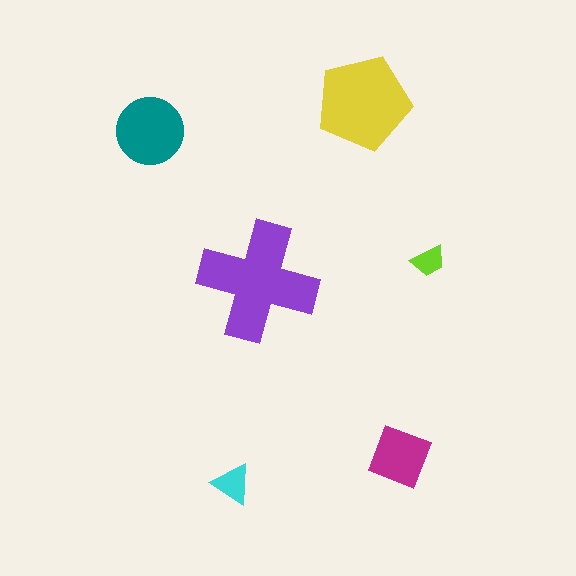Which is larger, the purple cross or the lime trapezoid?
The purple cross.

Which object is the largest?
The purple cross.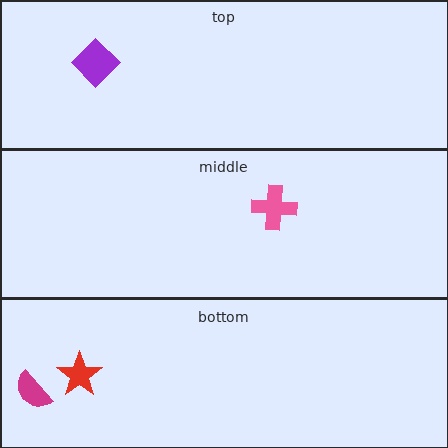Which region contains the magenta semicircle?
The bottom region.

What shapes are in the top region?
The purple diamond.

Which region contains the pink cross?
The middle region.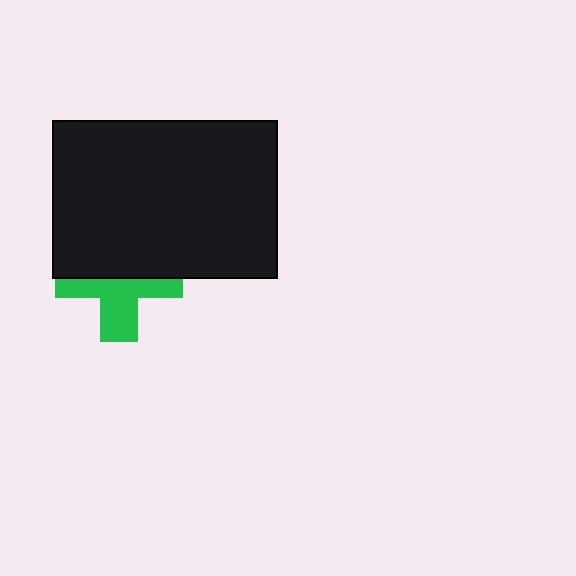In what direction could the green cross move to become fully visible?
The green cross could move down. That would shift it out from behind the black rectangle entirely.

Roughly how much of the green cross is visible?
About half of it is visible (roughly 48%).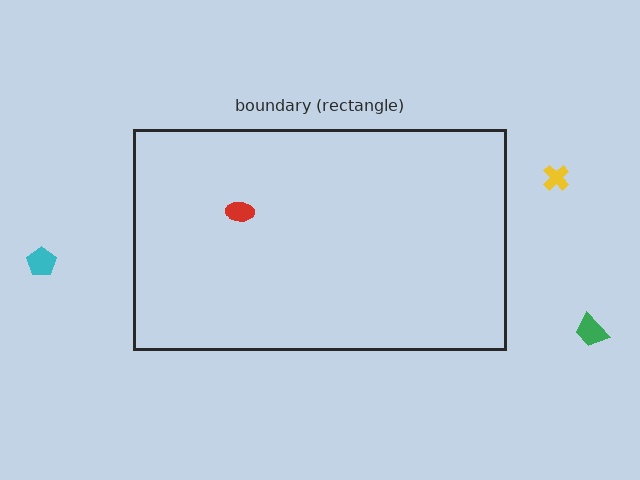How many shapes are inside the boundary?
1 inside, 3 outside.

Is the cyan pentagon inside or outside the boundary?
Outside.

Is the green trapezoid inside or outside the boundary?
Outside.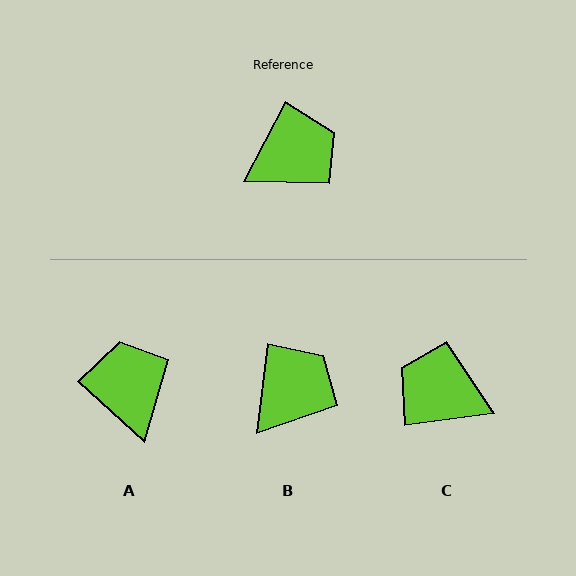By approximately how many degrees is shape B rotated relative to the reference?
Approximately 20 degrees counter-clockwise.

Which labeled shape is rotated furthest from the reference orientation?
C, about 125 degrees away.